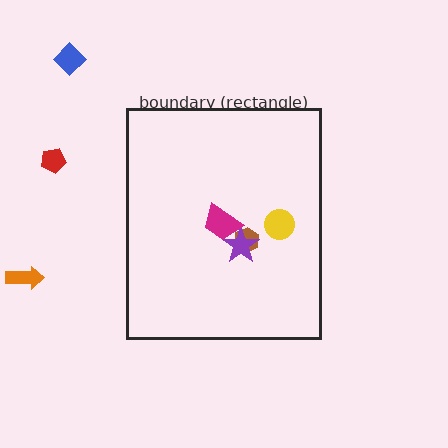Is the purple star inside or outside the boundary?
Inside.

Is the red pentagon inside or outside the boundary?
Outside.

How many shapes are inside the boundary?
4 inside, 3 outside.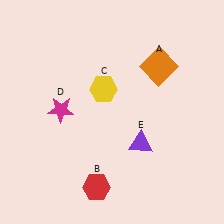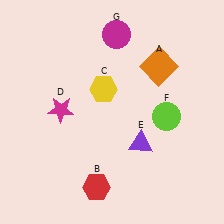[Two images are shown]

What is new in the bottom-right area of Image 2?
A lime circle (F) was added in the bottom-right area of Image 2.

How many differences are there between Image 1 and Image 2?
There are 2 differences between the two images.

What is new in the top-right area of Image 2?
A magenta circle (G) was added in the top-right area of Image 2.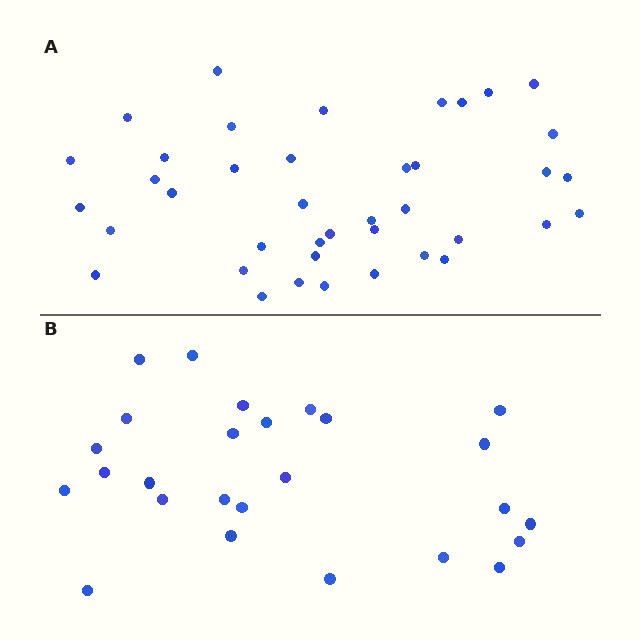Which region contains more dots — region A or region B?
Region A (the top region) has more dots.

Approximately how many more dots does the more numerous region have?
Region A has approximately 15 more dots than region B.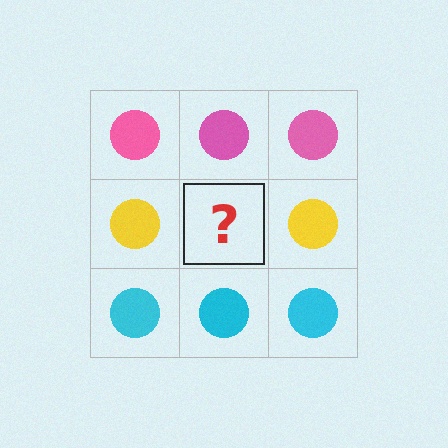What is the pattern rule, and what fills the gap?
The rule is that each row has a consistent color. The gap should be filled with a yellow circle.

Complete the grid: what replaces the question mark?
The question mark should be replaced with a yellow circle.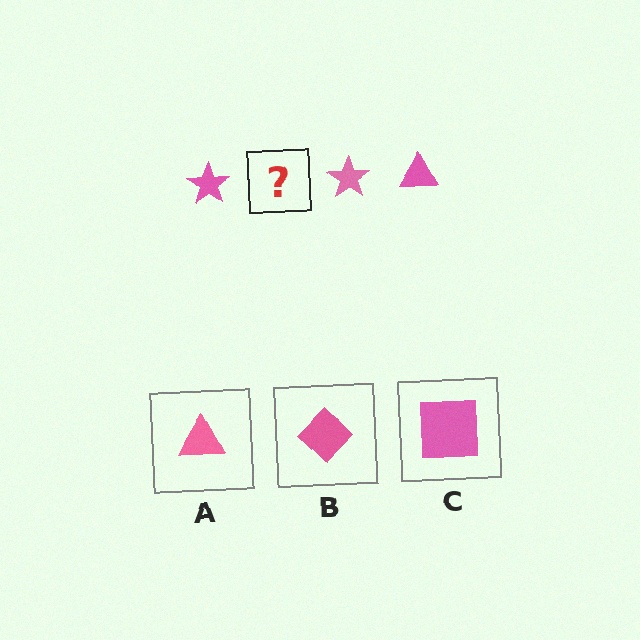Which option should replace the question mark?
Option A.